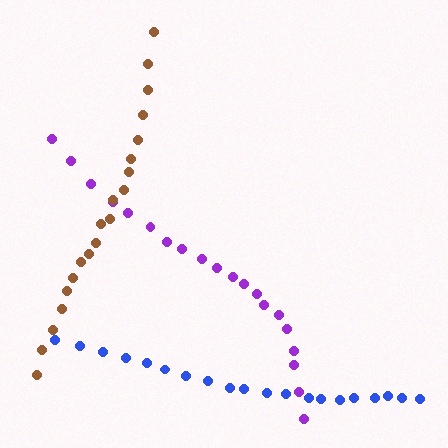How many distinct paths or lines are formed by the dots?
There are 3 distinct paths.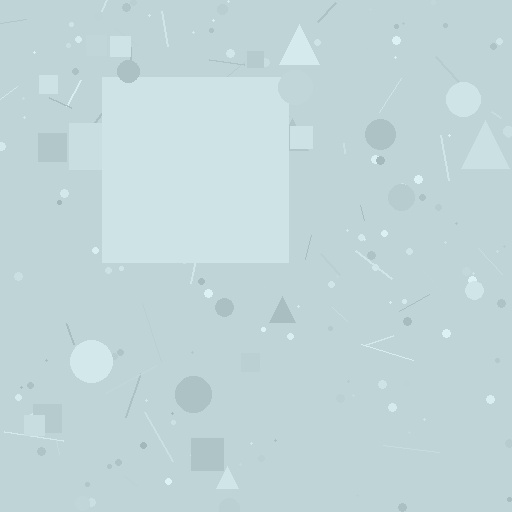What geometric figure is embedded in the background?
A square is embedded in the background.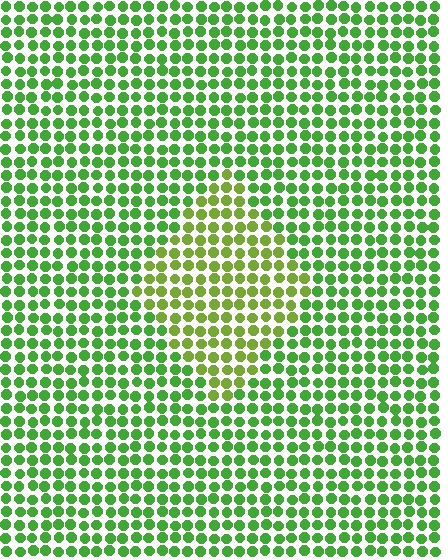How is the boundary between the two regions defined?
The boundary is defined purely by a slight shift in hue (about 29 degrees). Spacing, size, and orientation are identical on both sides.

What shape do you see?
I see a diamond.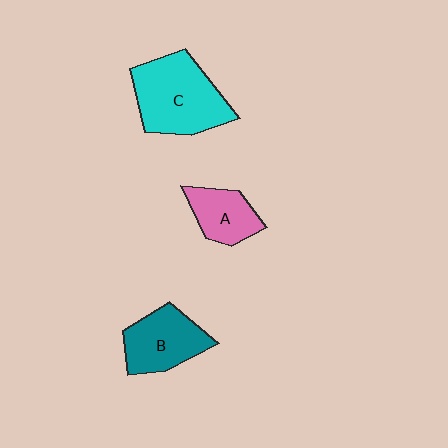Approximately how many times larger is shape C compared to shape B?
Approximately 1.4 times.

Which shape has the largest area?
Shape C (cyan).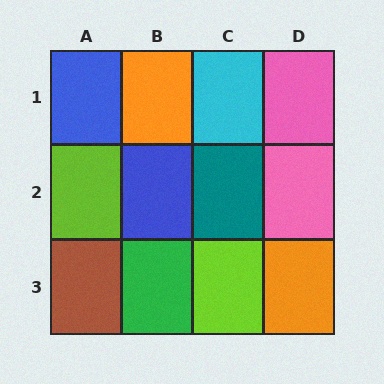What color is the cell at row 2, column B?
Blue.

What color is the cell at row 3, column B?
Green.